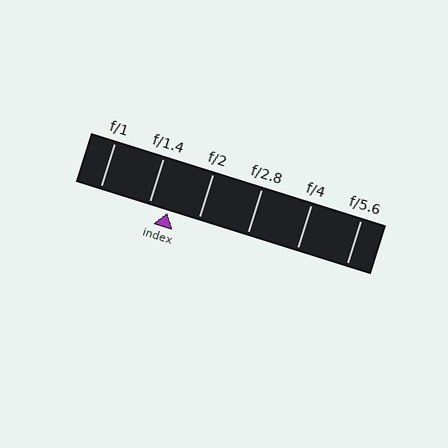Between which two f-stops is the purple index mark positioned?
The index mark is between f/1.4 and f/2.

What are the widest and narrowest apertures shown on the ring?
The widest aperture shown is f/1 and the narrowest is f/5.6.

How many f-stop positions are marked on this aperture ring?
There are 6 f-stop positions marked.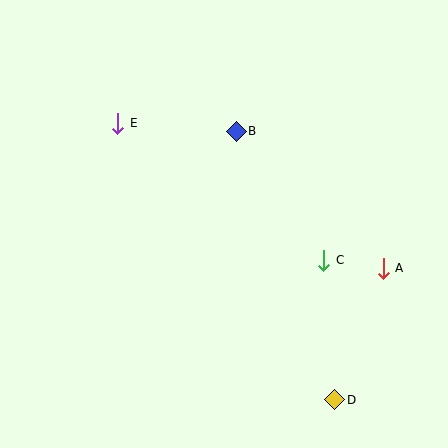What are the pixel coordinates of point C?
Point C is at (324, 260).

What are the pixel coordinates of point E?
Point E is at (118, 123).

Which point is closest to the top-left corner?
Point E is closest to the top-left corner.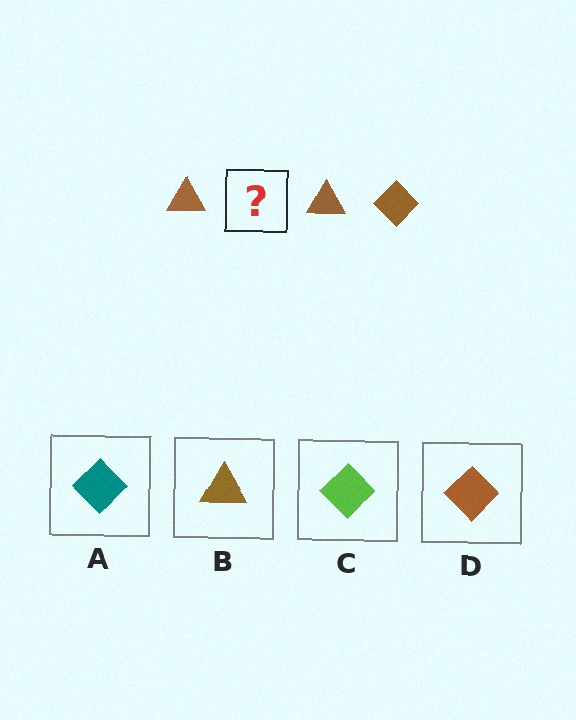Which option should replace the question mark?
Option D.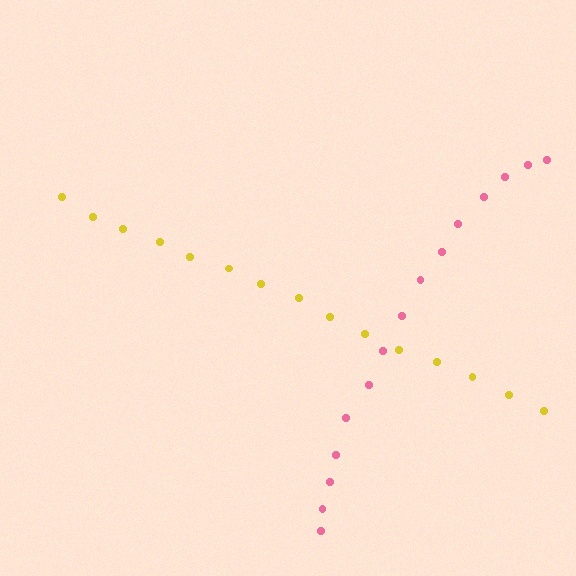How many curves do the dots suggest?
There are 2 distinct paths.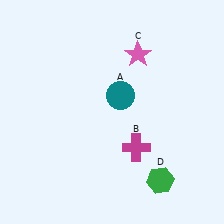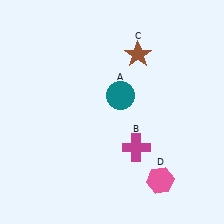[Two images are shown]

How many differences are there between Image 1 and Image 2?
There are 2 differences between the two images.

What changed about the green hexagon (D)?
In Image 1, D is green. In Image 2, it changed to pink.